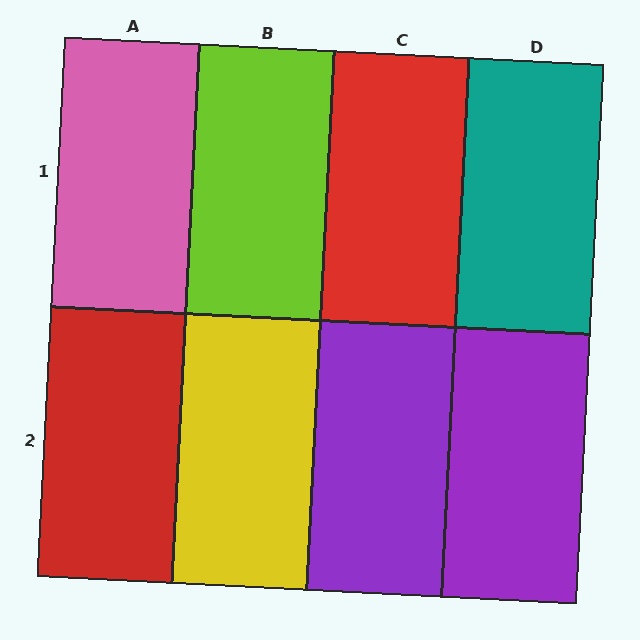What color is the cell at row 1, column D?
Teal.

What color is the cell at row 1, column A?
Pink.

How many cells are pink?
1 cell is pink.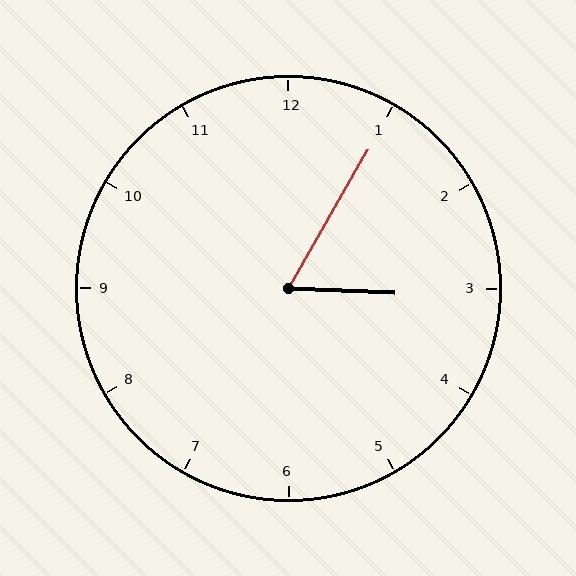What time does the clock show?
3:05.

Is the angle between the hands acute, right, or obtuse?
It is acute.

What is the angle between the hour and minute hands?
Approximately 62 degrees.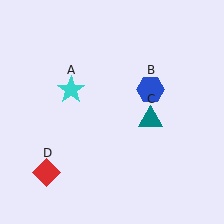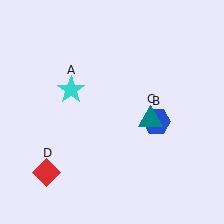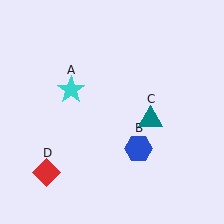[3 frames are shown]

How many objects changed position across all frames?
1 object changed position: blue hexagon (object B).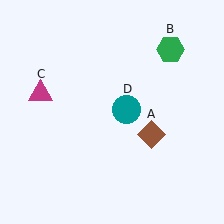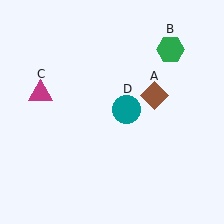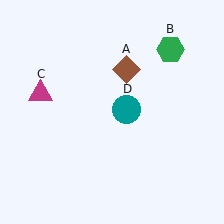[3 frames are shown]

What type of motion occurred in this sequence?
The brown diamond (object A) rotated counterclockwise around the center of the scene.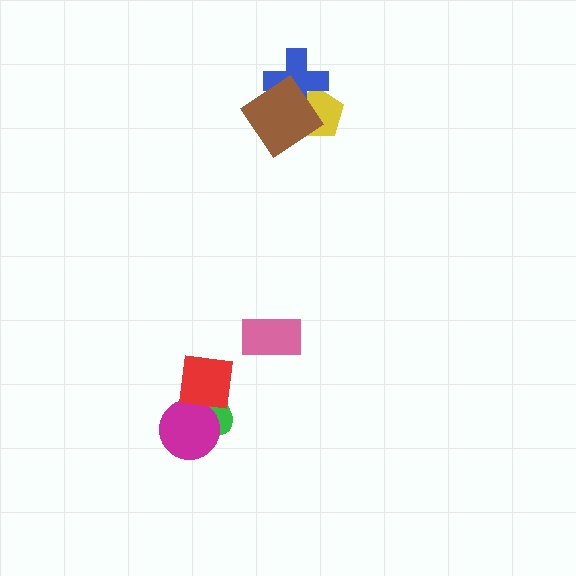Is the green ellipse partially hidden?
Yes, it is partially covered by another shape.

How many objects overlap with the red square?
2 objects overlap with the red square.